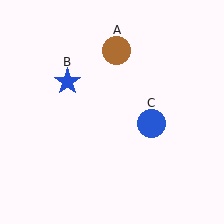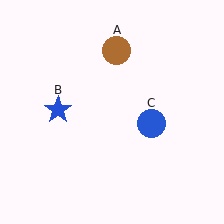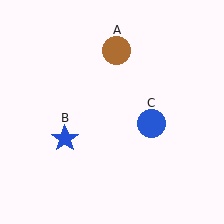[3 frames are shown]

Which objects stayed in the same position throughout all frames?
Brown circle (object A) and blue circle (object C) remained stationary.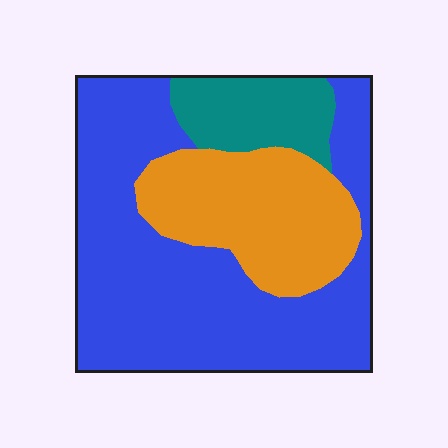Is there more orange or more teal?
Orange.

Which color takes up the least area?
Teal, at roughly 15%.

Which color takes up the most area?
Blue, at roughly 60%.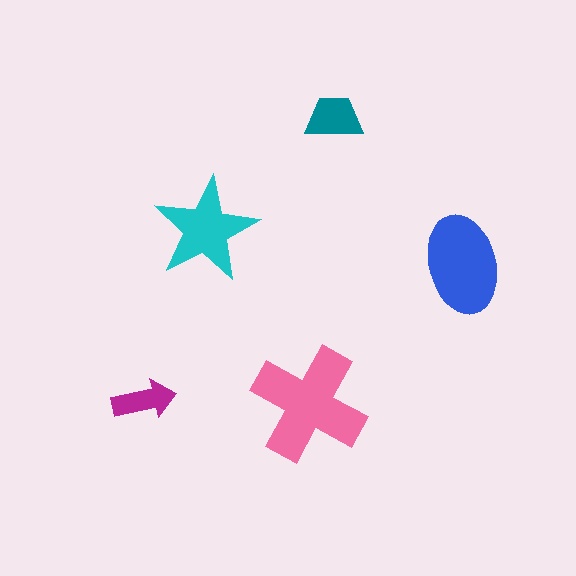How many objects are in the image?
There are 5 objects in the image.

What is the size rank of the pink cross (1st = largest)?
1st.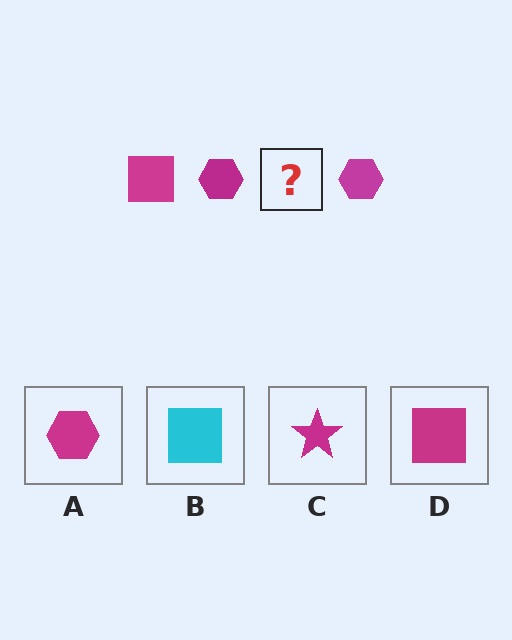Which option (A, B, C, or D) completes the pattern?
D.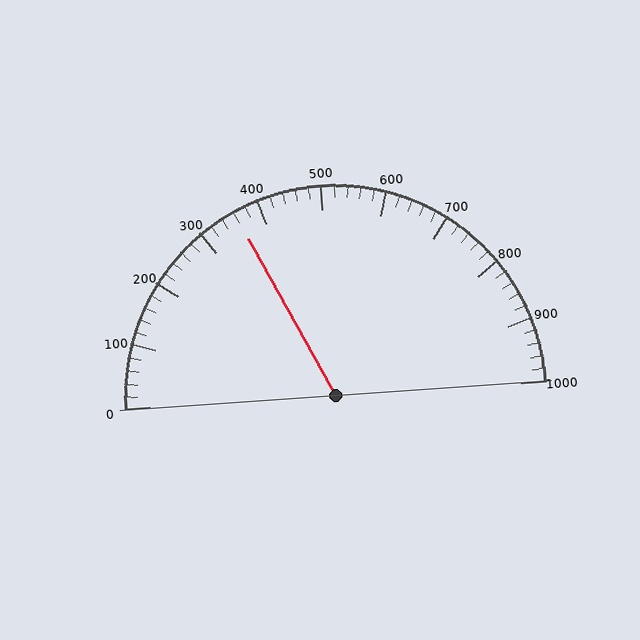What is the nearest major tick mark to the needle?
The nearest major tick mark is 400.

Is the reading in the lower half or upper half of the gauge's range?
The reading is in the lower half of the range (0 to 1000).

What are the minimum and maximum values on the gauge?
The gauge ranges from 0 to 1000.